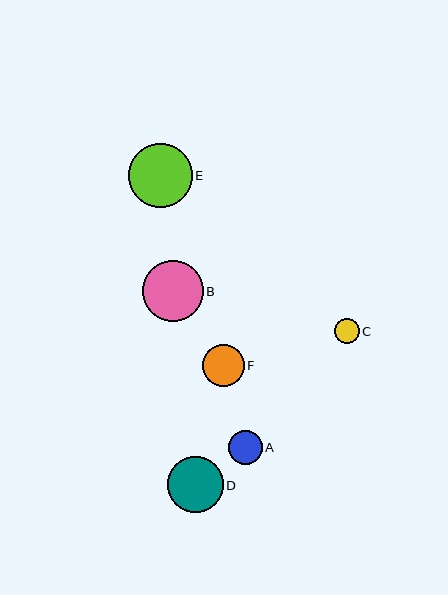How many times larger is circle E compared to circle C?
Circle E is approximately 2.6 times the size of circle C.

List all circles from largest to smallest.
From largest to smallest: E, B, D, F, A, C.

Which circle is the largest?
Circle E is the largest with a size of approximately 64 pixels.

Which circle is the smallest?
Circle C is the smallest with a size of approximately 25 pixels.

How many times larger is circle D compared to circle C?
Circle D is approximately 2.2 times the size of circle C.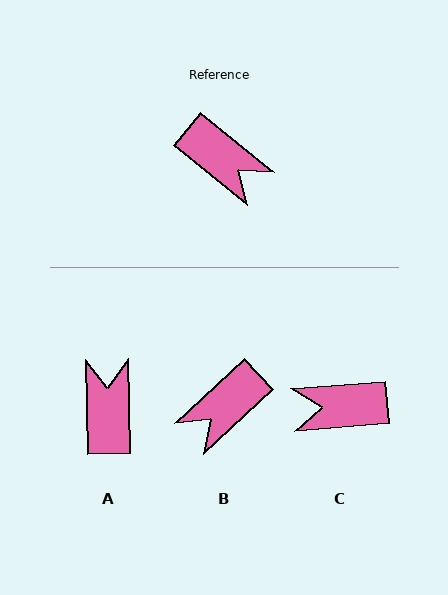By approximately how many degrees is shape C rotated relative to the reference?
Approximately 136 degrees clockwise.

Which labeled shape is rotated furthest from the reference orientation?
C, about 136 degrees away.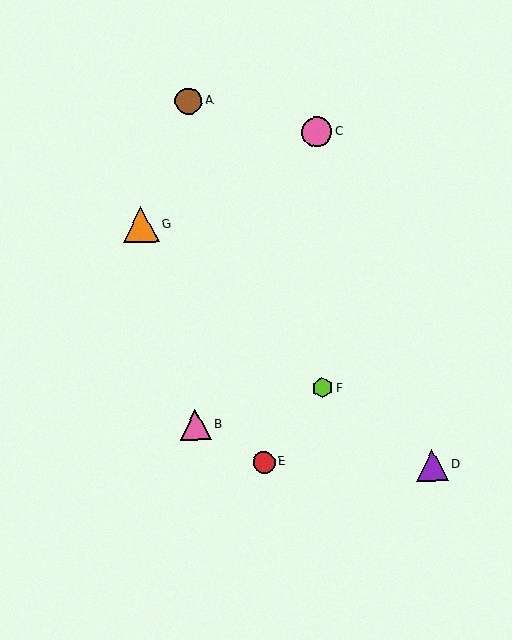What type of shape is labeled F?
Shape F is a lime hexagon.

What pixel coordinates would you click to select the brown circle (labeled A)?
Click at (189, 101) to select the brown circle A.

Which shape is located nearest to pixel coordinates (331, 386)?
The lime hexagon (labeled F) at (322, 388) is nearest to that location.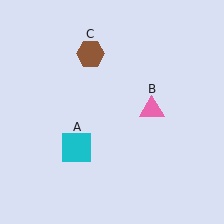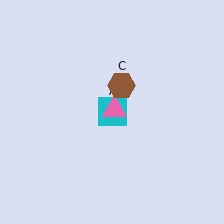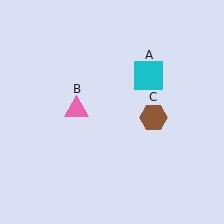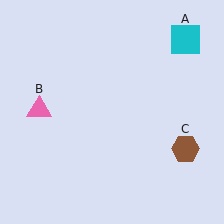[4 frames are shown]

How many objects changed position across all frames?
3 objects changed position: cyan square (object A), pink triangle (object B), brown hexagon (object C).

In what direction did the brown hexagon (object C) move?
The brown hexagon (object C) moved down and to the right.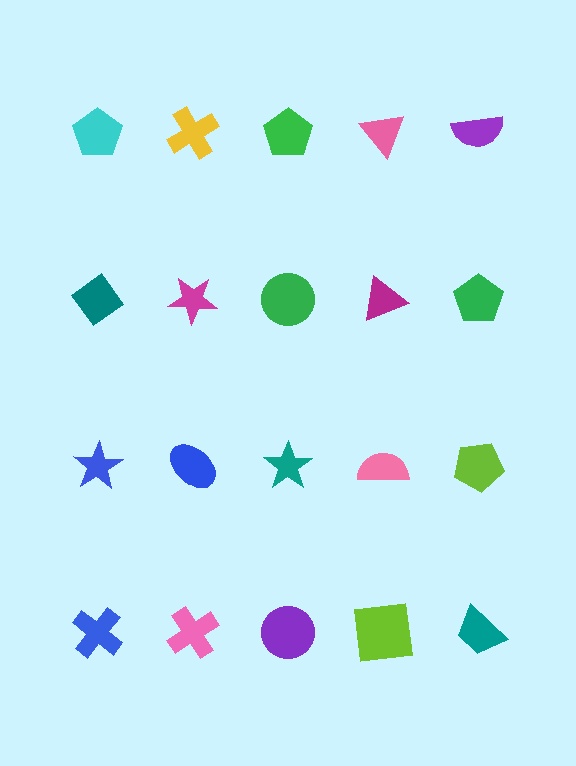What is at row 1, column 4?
A pink triangle.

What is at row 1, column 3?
A green pentagon.